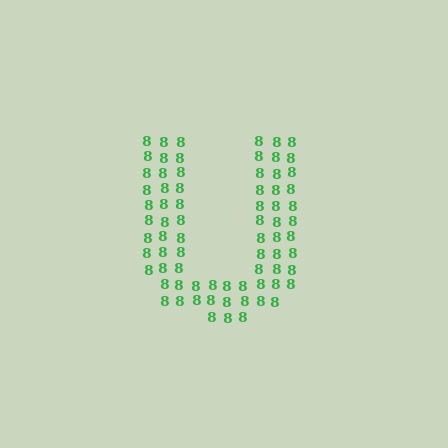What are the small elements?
The small elements are digit 8's.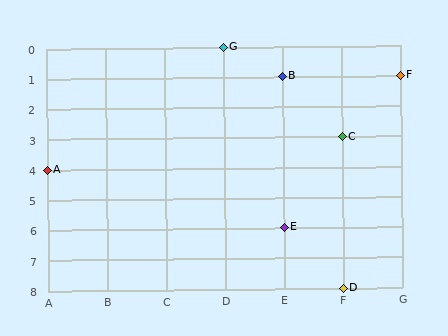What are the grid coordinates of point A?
Point A is at grid coordinates (A, 4).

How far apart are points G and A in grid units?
Points G and A are 3 columns and 4 rows apart (about 5.0 grid units diagonally).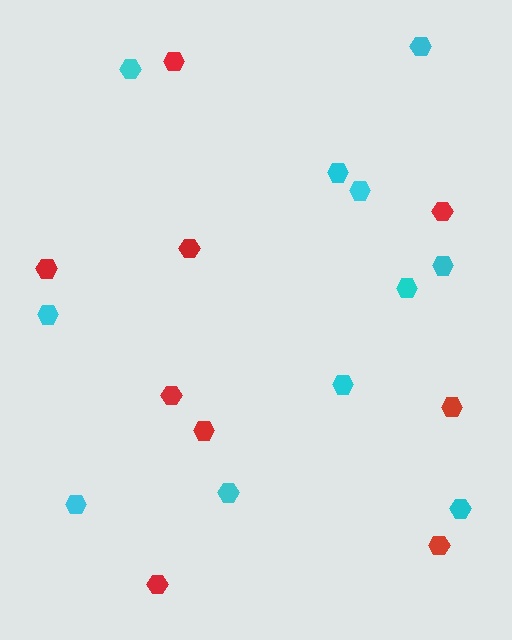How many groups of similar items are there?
There are 2 groups: one group of red hexagons (9) and one group of cyan hexagons (11).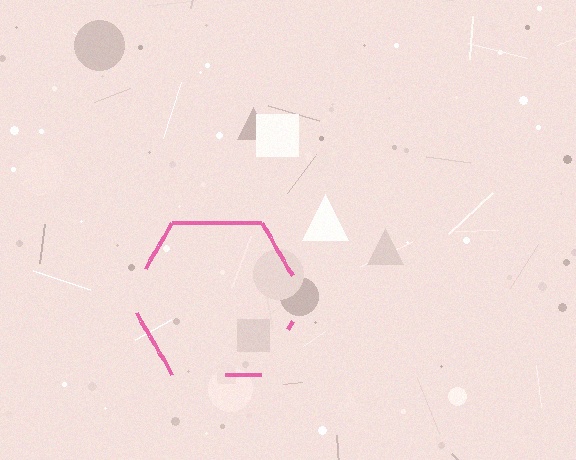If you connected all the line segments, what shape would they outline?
They would outline a hexagon.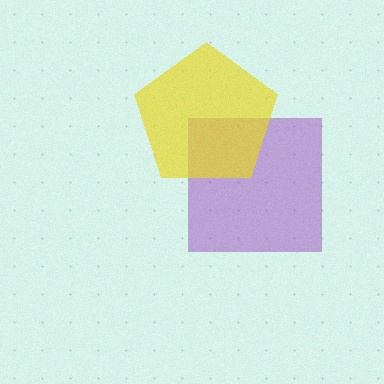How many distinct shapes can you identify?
There are 2 distinct shapes: a purple square, a yellow pentagon.